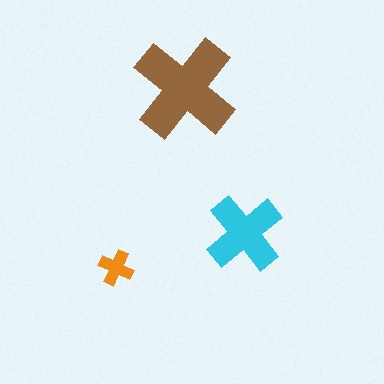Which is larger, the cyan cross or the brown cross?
The brown one.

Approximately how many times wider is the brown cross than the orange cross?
About 3 times wider.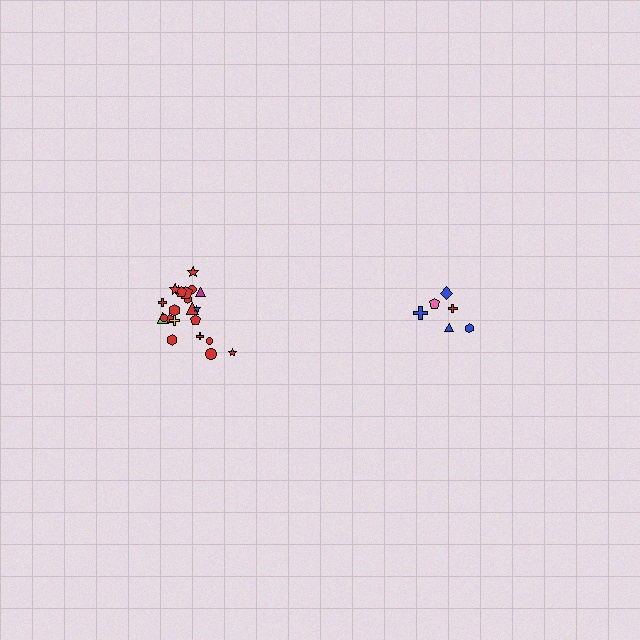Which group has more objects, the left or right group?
The left group.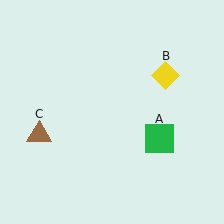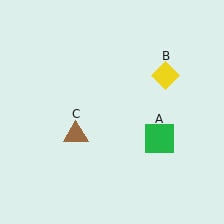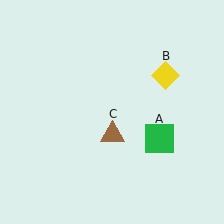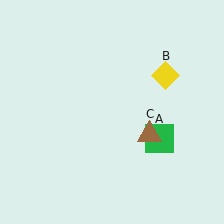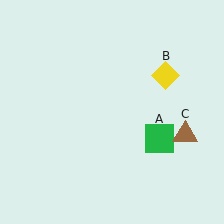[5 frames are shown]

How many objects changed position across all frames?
1 object changed position: brown triangle (object C).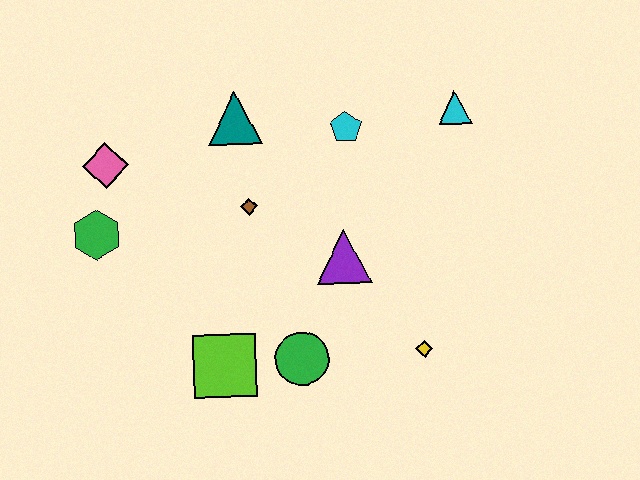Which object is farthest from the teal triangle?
The yellow diamond is farthest from the teal triangle.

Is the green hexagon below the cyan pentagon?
Yes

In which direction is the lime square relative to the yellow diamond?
The lime square is to the left of the yellow diamond.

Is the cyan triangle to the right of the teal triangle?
Yes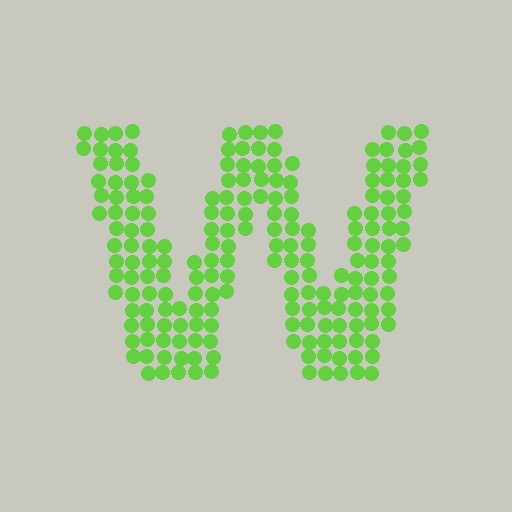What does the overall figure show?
The overall figure shows the letter W.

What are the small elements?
The small elements are circles.